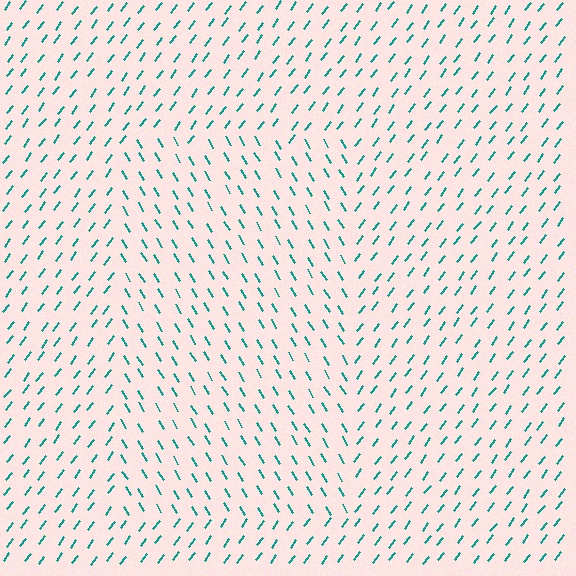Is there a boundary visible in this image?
Yes, there is a texture boundary formed by a change in line orientation.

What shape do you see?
I see a rectangle.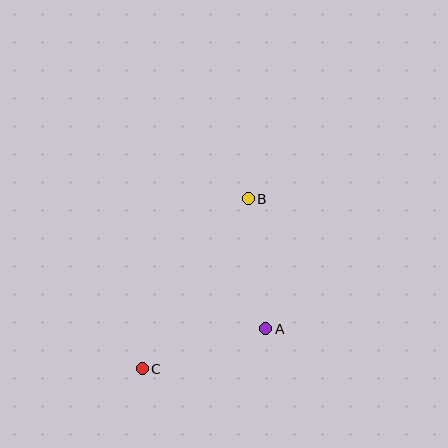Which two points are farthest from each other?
Points B and C are farthest from each other.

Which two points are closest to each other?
Points A and C are closest to each other.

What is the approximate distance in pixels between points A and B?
The distance between A and B is approximately 131 pixels.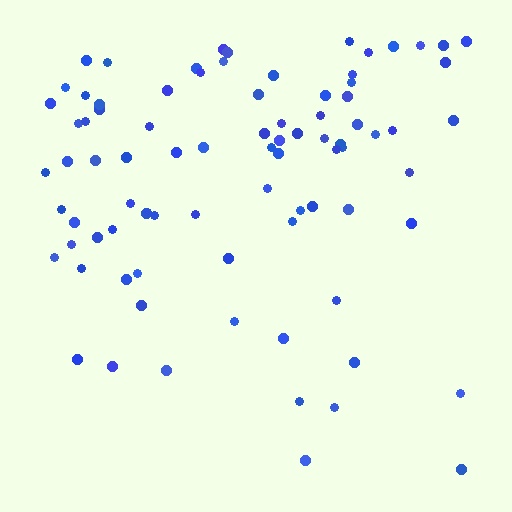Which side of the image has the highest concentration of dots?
The top.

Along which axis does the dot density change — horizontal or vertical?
Vertical.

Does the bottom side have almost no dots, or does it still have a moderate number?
Still a moderate number, just noticeably fewer than the top.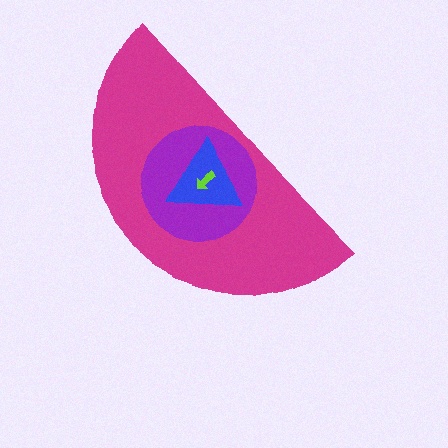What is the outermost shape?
The magenta semicircle.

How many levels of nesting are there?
4.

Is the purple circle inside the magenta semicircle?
Yes.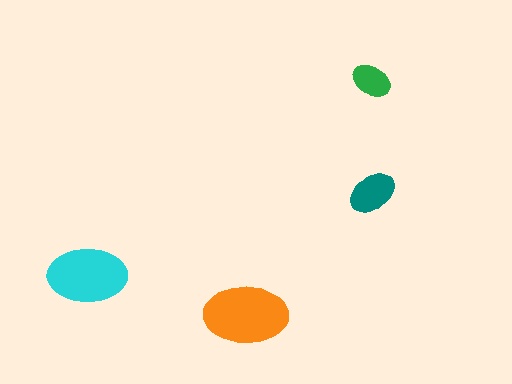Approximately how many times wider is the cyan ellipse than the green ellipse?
About 2 times wider.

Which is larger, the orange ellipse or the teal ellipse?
The orange one.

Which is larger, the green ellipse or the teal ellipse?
The teal one.